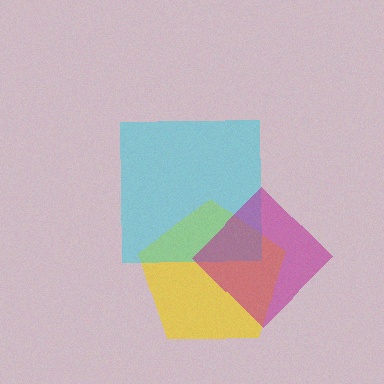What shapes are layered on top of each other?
The layered shapes are: a yellow pentagon, a cyan square, a magenta diamond.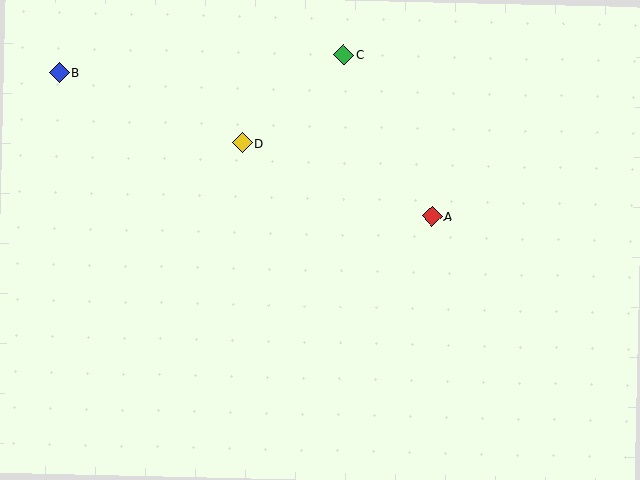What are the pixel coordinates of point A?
Point A is at (432, 216).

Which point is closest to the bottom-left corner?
Point B is closest to the bottom-left corner.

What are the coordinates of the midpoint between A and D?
The midpoint between A and D is at (337, 180).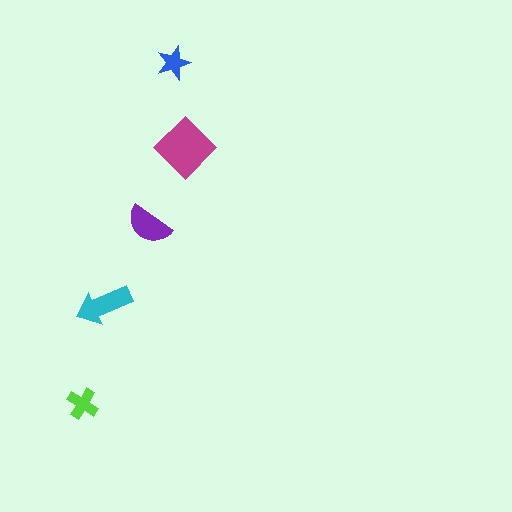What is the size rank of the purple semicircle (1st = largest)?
3rd.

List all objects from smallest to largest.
The blue star, the lime cross, the purple semicircle, the cyan arrow, the magenta diamond.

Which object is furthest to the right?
The magenta diamond is rightmost.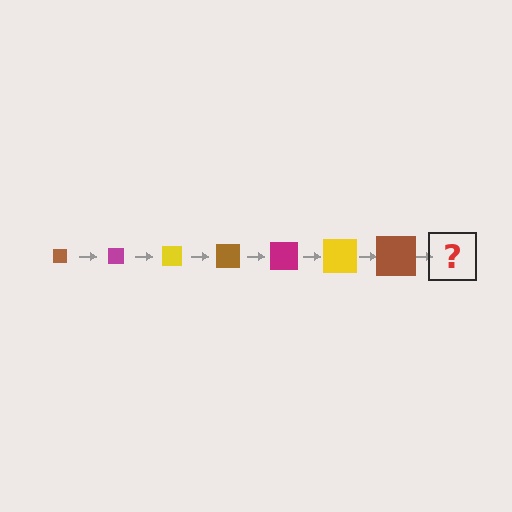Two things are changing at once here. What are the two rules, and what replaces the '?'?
The two rules are that the square grows larger each step and the color cycles through brown, magenta, and yellow. The '?' should be a magenta square, larger than the previous one.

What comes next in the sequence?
The next element should be a magenta square, larger than the previous one.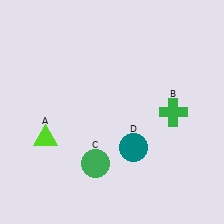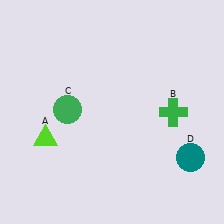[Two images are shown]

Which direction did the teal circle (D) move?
The teal circle (D) moved right.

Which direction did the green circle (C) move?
The green circle (C) moved up.